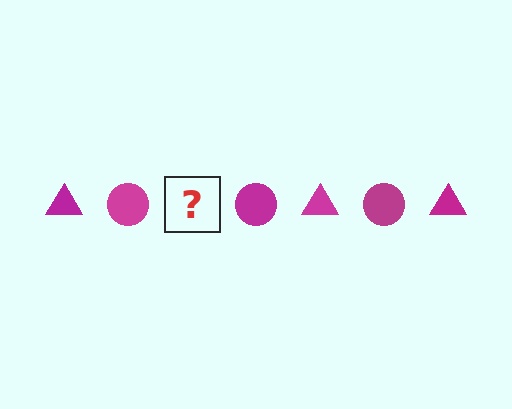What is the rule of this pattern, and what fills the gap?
The rule is that the pattern cycles through triangle, circle shapes in magenta. The gap should be filled with a magenta triangle.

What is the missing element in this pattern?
The missing element is a magenta triangle.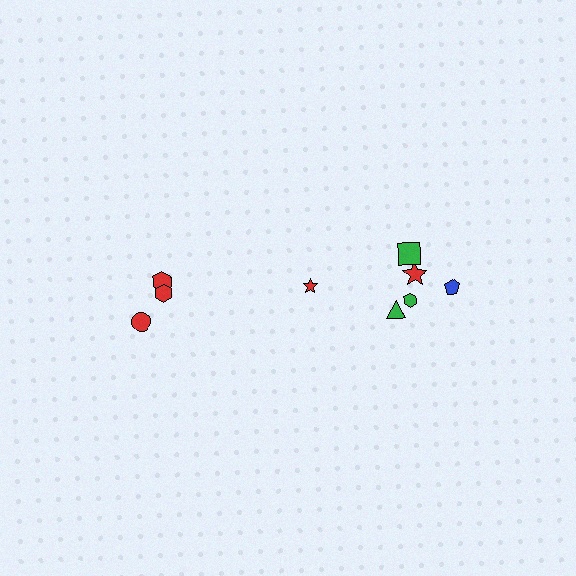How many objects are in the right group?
There are 6 objects.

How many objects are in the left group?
There are 3 objects.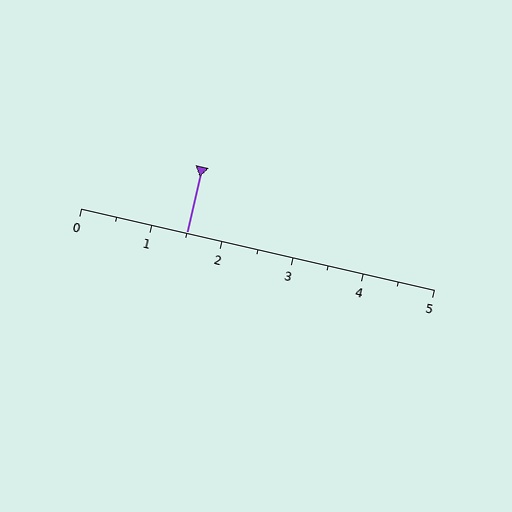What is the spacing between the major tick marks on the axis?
The major ticks are spaced 1 apart.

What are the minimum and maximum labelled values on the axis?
The axis runs from 0 to 5.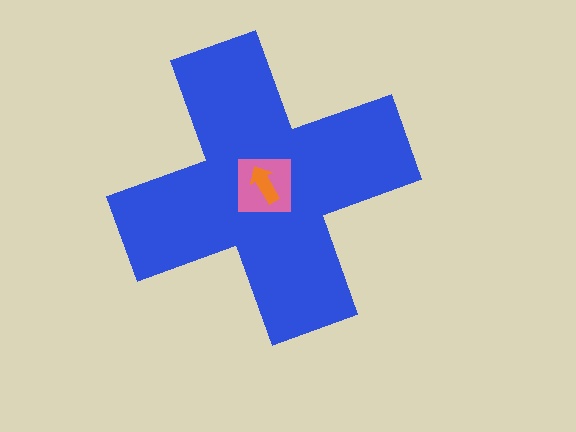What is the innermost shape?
The orange arrow.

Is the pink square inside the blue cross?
Yes.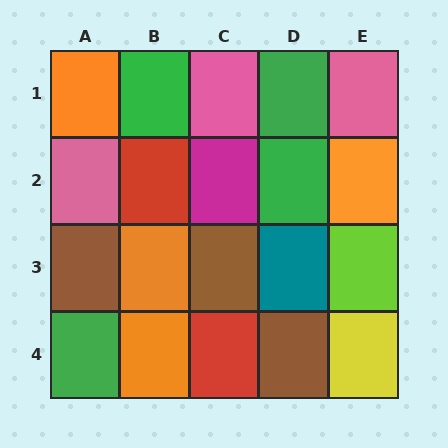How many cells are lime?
1 cell is lime.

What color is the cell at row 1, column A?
Orange.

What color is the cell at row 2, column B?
Red.